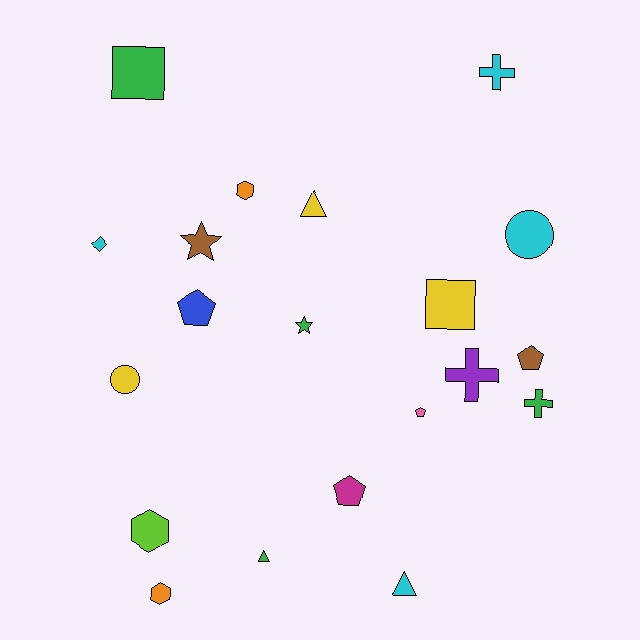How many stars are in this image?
There are 2 stars.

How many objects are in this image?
There are 20 objects.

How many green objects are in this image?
There are 4 green objects.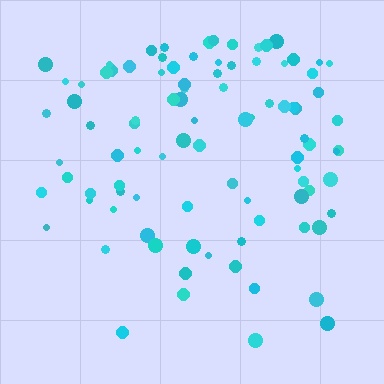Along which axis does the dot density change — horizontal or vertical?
Vertical.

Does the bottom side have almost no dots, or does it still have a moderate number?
Still a moderate number, just noticeably fewer than the top.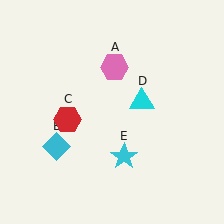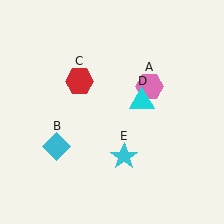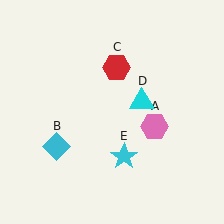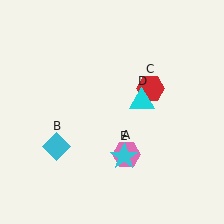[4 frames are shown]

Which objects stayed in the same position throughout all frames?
Cyan diamond (object B) and cyan triangle (object D) and cyan star (object E) remained stationary.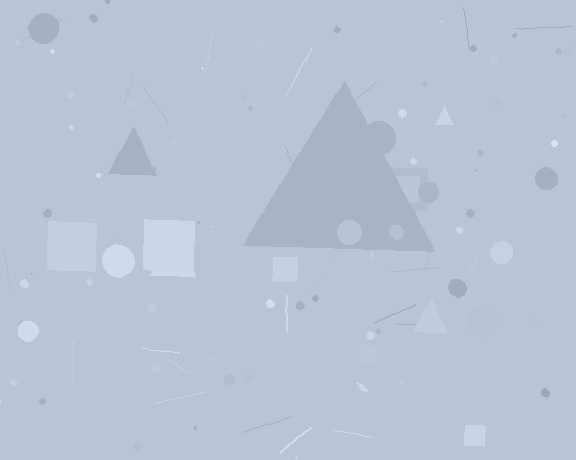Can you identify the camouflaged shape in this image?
The camouflaged shape is a triangle.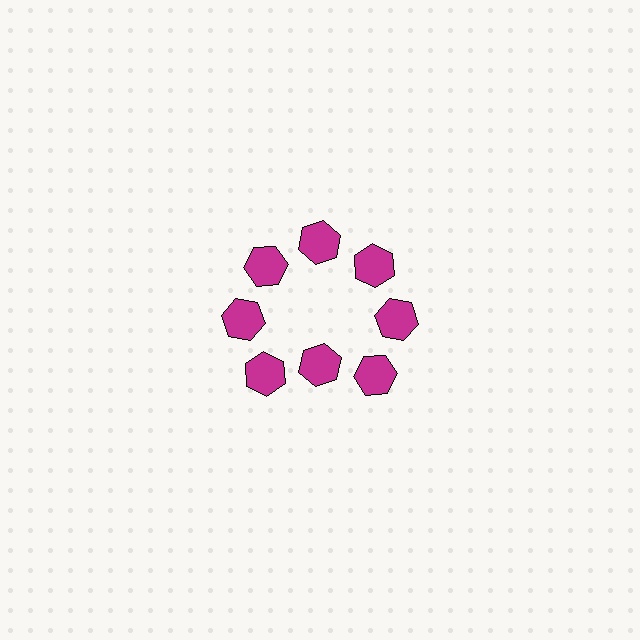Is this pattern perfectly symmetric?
No. The 8 magenta hexagons are arranged in a ring, but one element near the 6 o'clock position is pulled inward toward the center, breaking the 8-fold rotational symmetry.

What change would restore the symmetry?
The symmetry would be restored by moving it outward, back onto the ring so that all 8 hexagons sit at equal angles and equal distance from the center.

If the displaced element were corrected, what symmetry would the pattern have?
It would have 8-fold rotational symmetry — the pattern would map onto itself every 45 degrees.